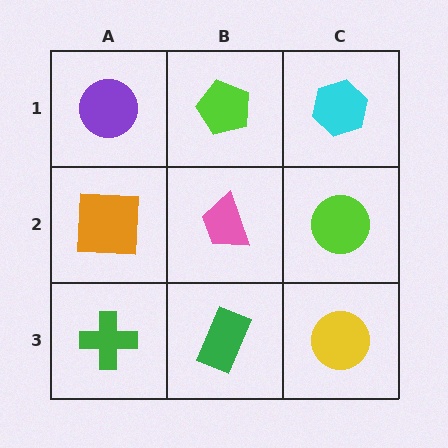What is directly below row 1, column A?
An orange square.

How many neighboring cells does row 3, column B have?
3.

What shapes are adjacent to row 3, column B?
A pink trapezoid (row 2, column B), a green cross (row 3, column A), a yellow circle (row 3, column C).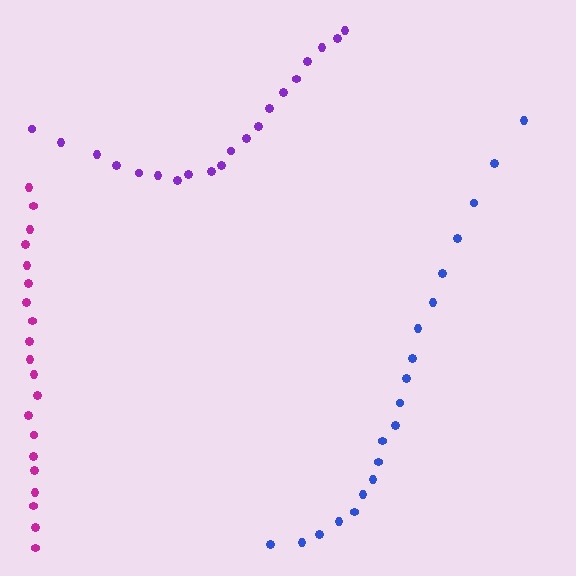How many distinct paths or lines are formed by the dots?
There are 3 distinct paths.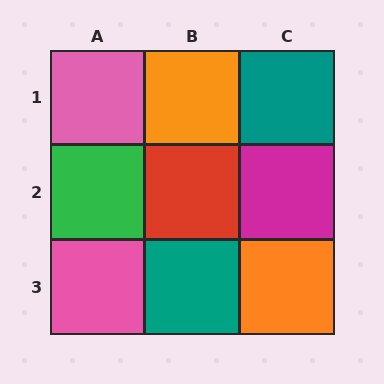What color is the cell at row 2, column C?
Magenta.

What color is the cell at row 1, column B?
Orange.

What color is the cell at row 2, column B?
Red.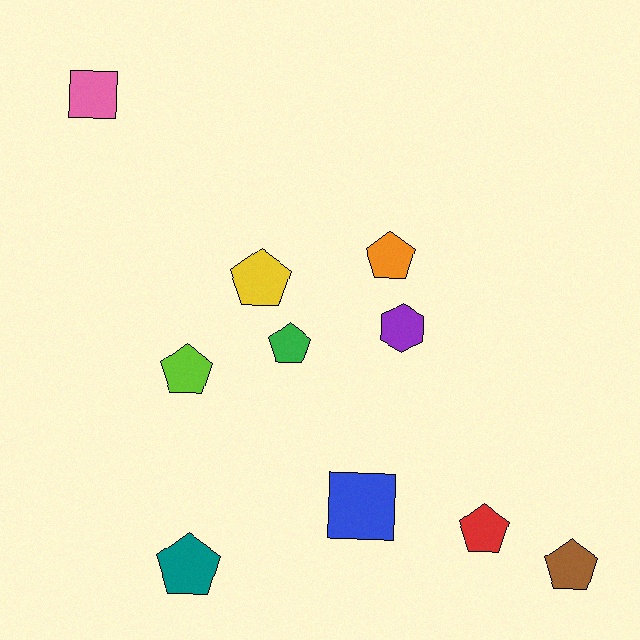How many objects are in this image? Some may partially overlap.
There are 10 objects.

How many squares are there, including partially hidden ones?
There are 2 squares.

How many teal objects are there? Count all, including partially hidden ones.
There is 1 teal object.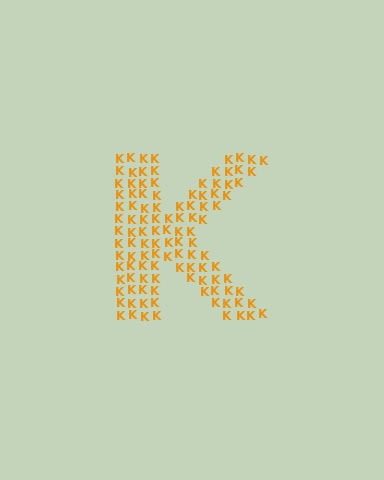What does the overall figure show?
The overall figure shows the letter K.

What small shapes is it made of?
It is made of small letter K's.